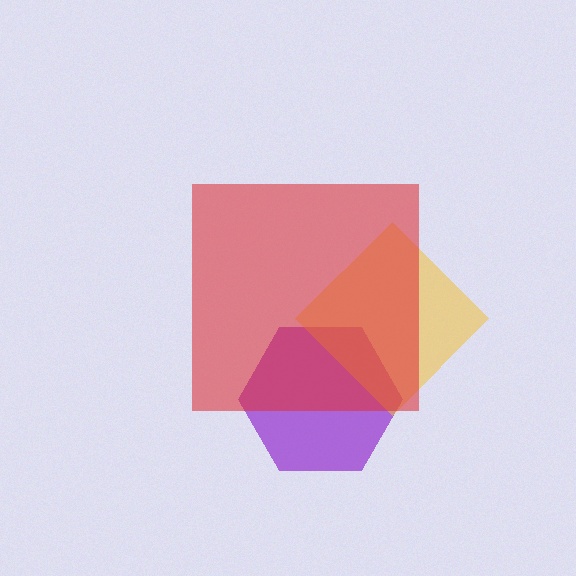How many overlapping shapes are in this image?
There are 3 overlapping shapes in the image.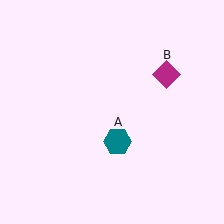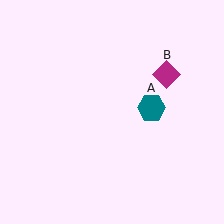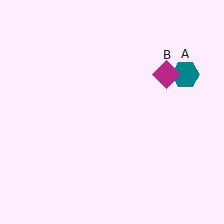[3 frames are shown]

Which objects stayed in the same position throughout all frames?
Magenta diamond (object B) remained stationary.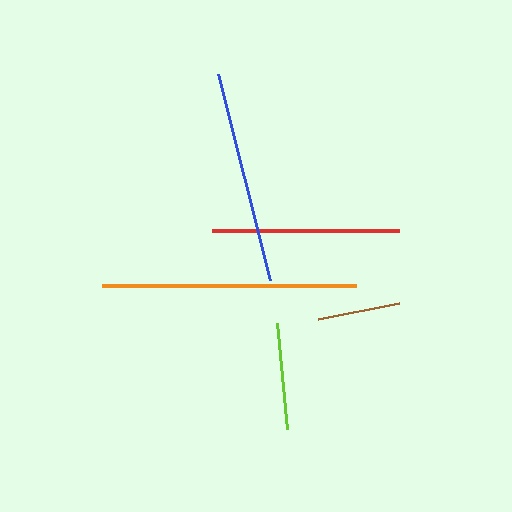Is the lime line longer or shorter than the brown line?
The lime line is longer than the brown line.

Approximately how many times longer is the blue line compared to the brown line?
The blue line is approximately 2.6 times the length of the brown line.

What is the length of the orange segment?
The orange segment is approximately 255 pixels long.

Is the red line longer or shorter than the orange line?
The orange line is longer than the red line.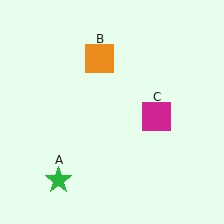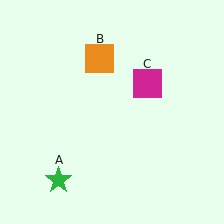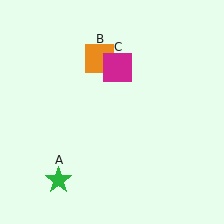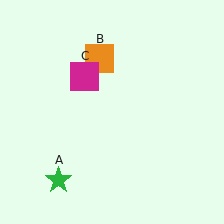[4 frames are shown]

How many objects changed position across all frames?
1 object changed position: magenta square (object C).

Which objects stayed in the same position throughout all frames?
Green star (object A) and orange square (object B) remained stationary.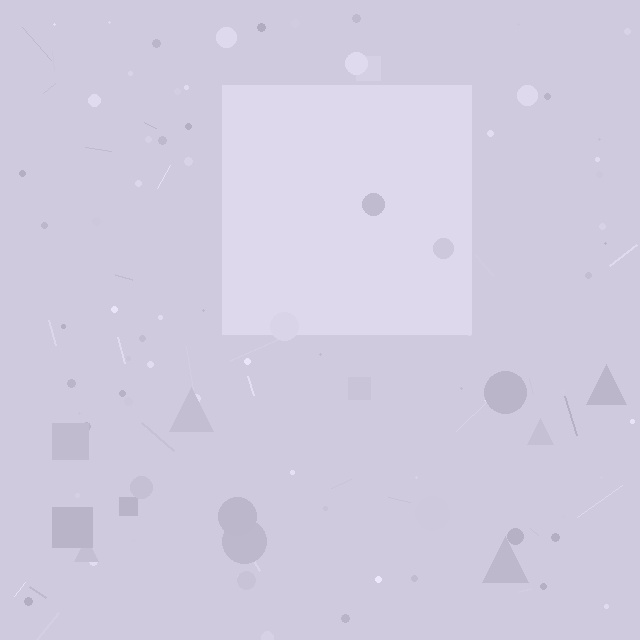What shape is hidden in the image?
A square is hidden in the image.